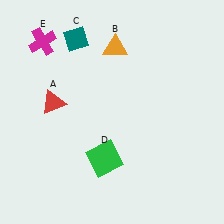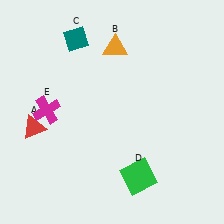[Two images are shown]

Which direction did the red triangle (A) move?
The red triangle (A) moved down.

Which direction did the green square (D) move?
The green square (D) moved right.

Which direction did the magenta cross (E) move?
The magenta cross (E) moved down.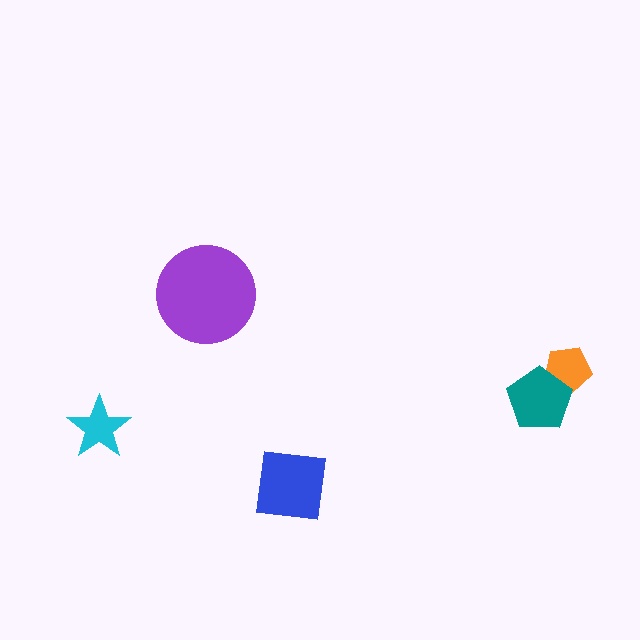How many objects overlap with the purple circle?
0 objects overlap with the purple circle.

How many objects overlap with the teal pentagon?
1 object overlaps with the teal pentagon.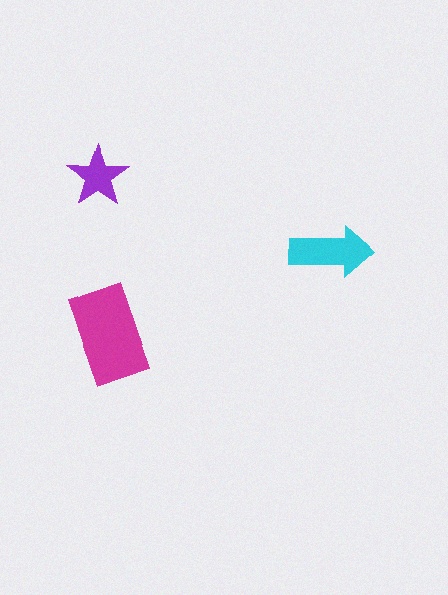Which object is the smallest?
The purple star.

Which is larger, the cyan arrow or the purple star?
The cyan arrow.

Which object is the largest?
The magenta rectangle.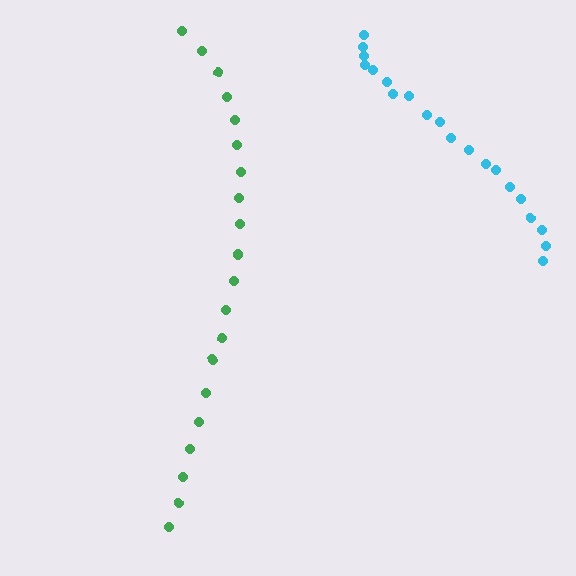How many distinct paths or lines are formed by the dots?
There are 2 distinct paths.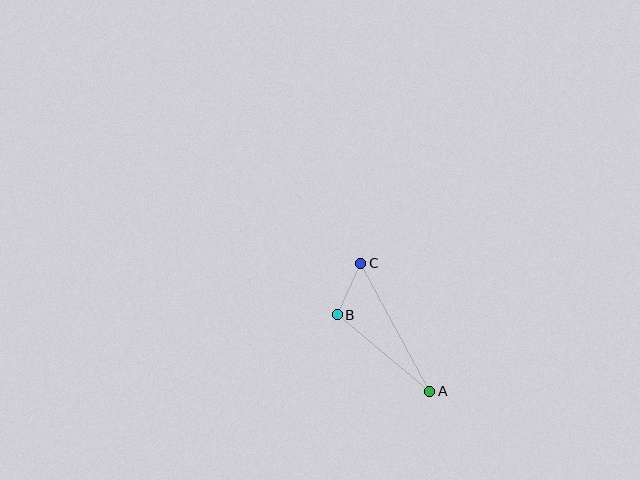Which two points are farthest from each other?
Points A and C are farthest from each other.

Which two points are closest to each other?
Points B and C are closest to each other.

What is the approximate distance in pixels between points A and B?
The distance between A and B is approximately 120 pixels.